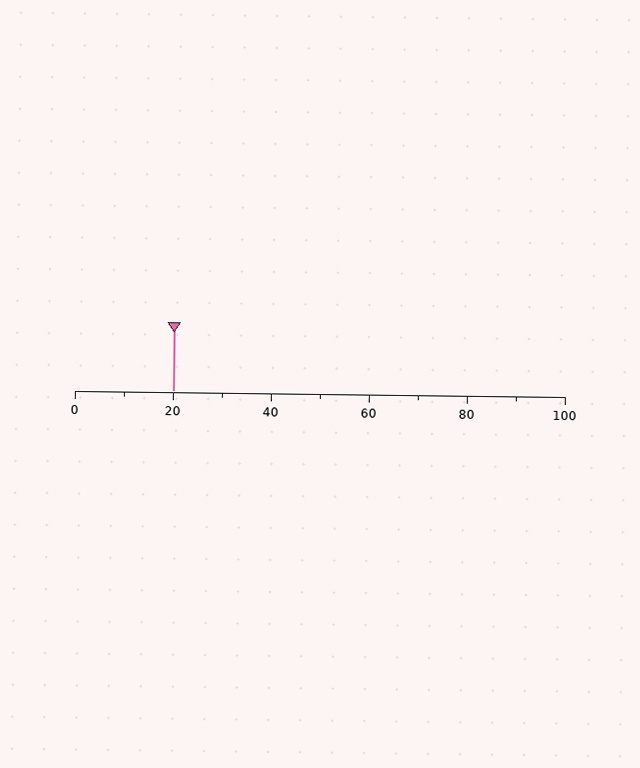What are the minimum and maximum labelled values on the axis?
The axis runs from 0 to 100.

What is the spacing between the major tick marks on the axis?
The major ticks are spaced 20 apart.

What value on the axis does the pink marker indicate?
The marker indicates approximately 20.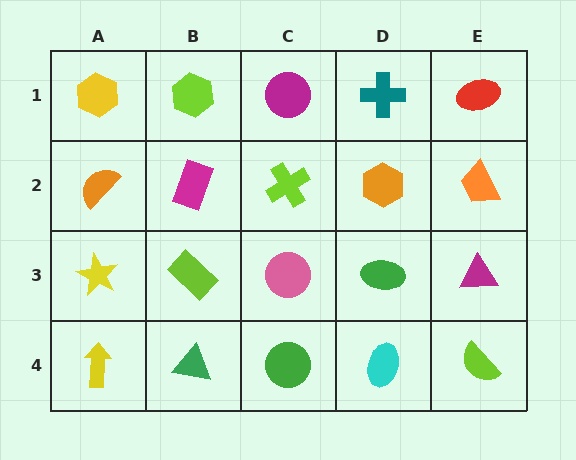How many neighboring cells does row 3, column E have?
3.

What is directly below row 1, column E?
An orange trapezoid.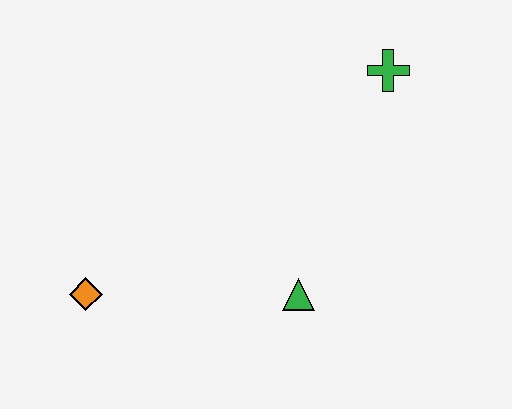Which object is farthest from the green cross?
The orange diamond is farthest from the green cross.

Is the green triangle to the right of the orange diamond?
Yes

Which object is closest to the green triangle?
The orange diamond is closest to the green triangle.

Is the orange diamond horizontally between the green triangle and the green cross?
No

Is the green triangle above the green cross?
No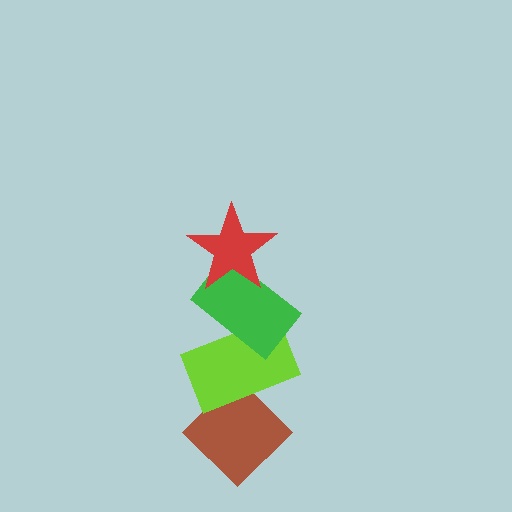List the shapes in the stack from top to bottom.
From top to bottom: the red star, the green rectangle, the lime rectangle, the brown diamond.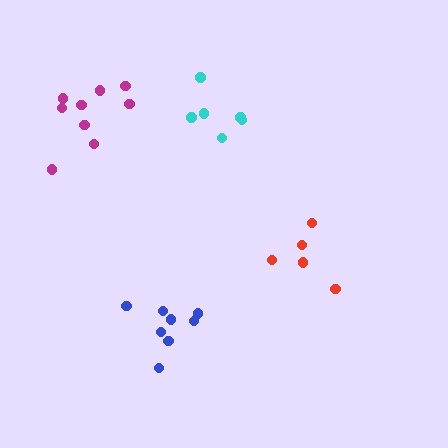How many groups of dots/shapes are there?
There are 4 groups.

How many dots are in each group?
Group 1: 5 dots, Group 2: 8 dots, Group 3: 9 dots, Group 4: 6 dots (28 total).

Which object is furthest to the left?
The magenta cluster is leftmost.